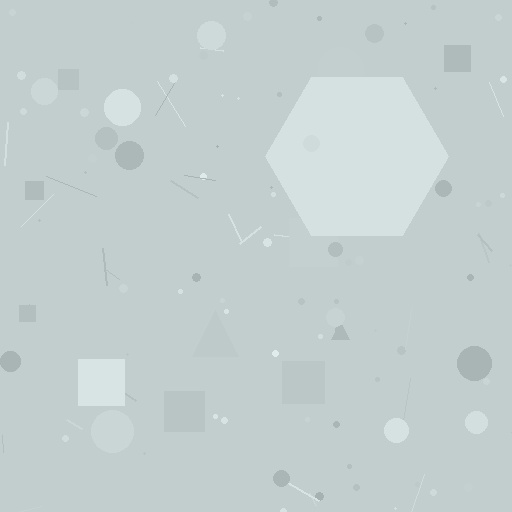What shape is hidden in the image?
A hexagon is hidden in the image.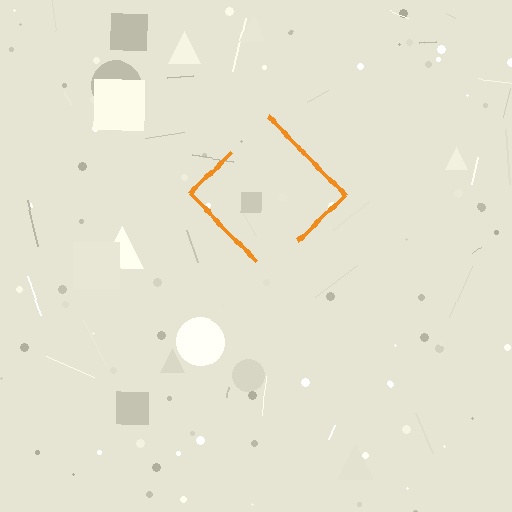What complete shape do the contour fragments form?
The contour fragments form a diamond.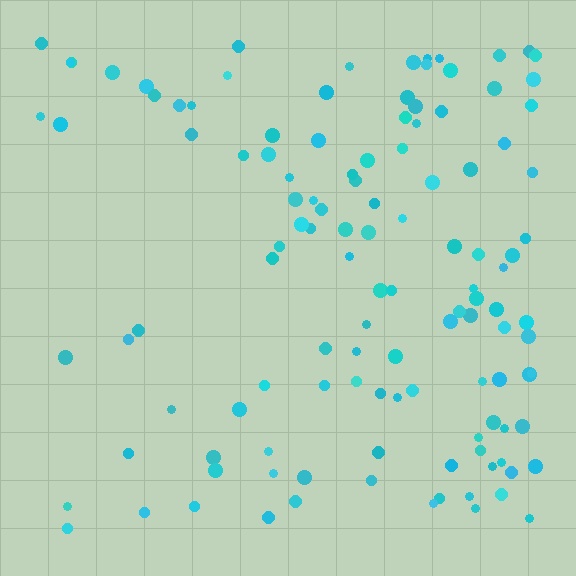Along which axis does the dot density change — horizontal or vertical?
Horizontal.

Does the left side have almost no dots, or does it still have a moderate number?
Still a moderate number, just noticeably fewer than the right.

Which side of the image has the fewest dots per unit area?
The left.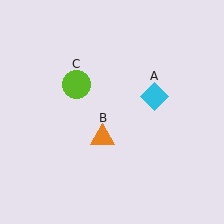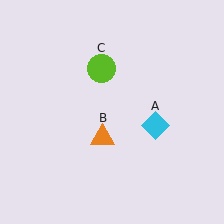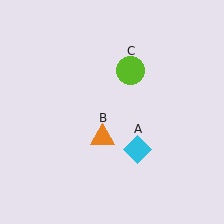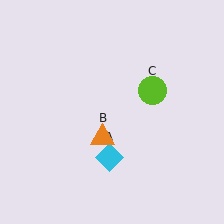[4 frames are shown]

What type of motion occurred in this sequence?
The cyan diamond (object A), lime circle (object C) rotated clockwise around the center of the scene.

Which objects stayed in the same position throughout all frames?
Orange triangle (object B) remained stationary.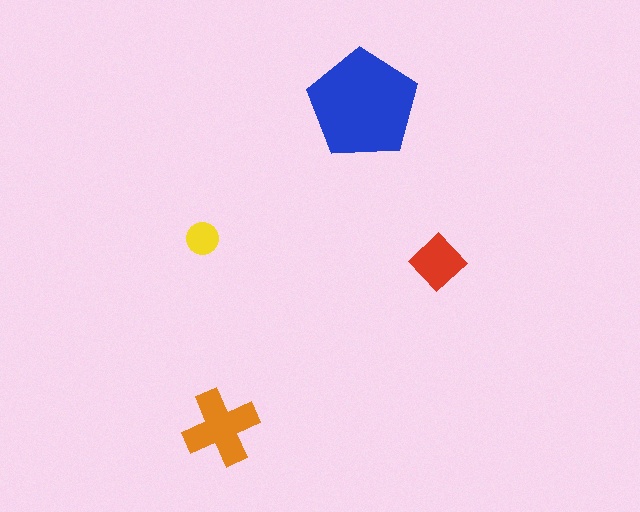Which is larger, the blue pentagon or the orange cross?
The blue pentagon.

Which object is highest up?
The blue pentagon is topmost.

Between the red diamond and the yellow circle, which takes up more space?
The red diamond.